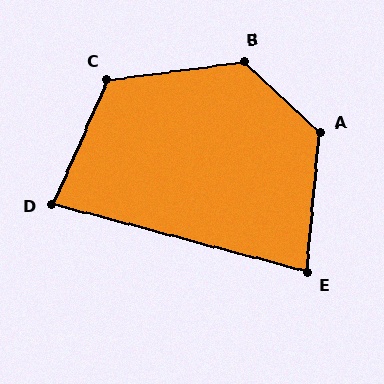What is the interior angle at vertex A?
Approximately 128 degrees (obtuse).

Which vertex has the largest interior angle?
B, at approximately 129 degrees.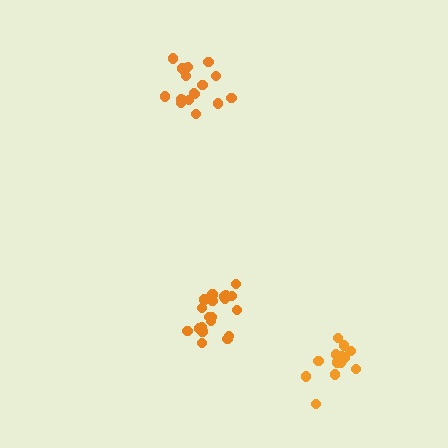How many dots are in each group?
Group 1: 20 dots, Group 2: 15 dots, Group 3: 17 dots (52 total).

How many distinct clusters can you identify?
There are 3 distinct clusters.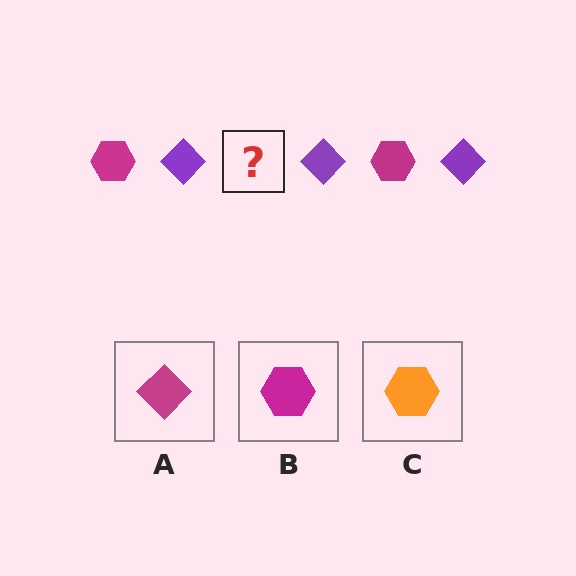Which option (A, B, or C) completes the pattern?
B.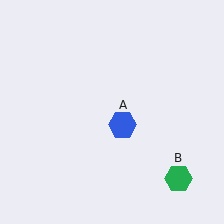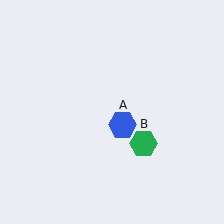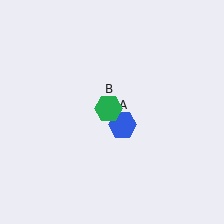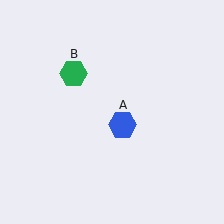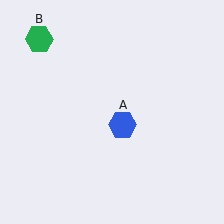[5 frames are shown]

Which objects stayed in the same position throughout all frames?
Blue hexagon (object A) remained stationary.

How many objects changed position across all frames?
1 object changed position: green hexagon (object B).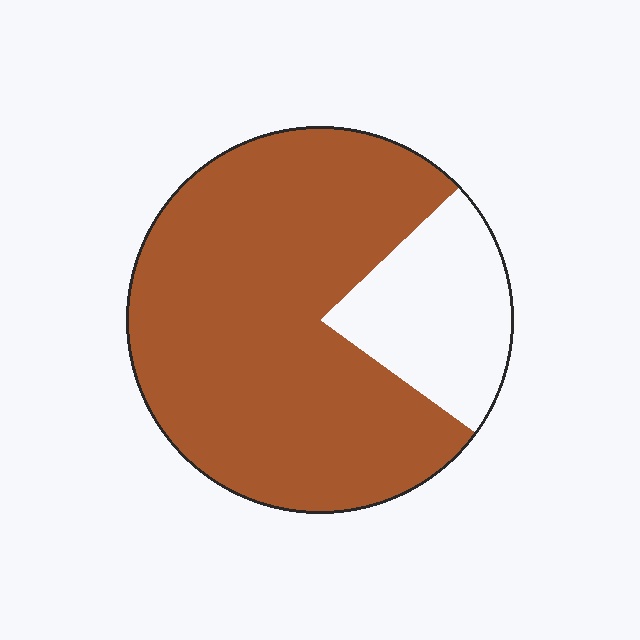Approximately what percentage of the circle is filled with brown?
Approximately 80%.